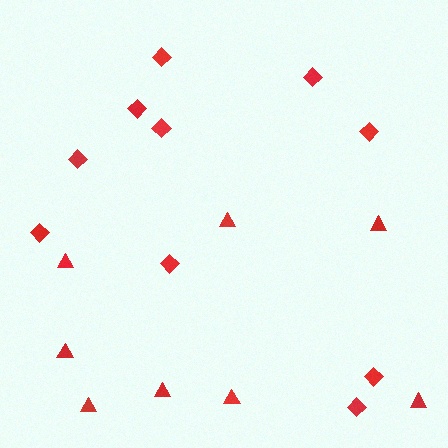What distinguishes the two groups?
There are 2 groups: one group of triangles (8) and one group of diamonds (10).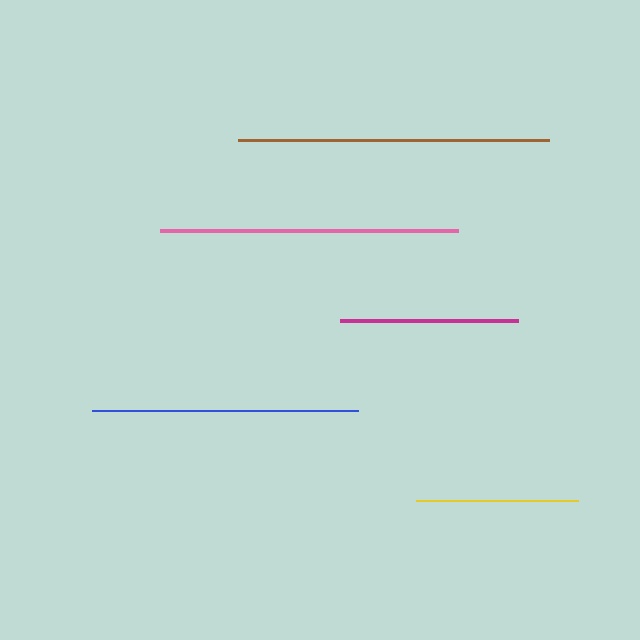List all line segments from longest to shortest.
From longest to shortest: brown, pink, blue, magenta, yellow.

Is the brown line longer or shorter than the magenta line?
The brown line is longer than the magenta line.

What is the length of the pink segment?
The pink segment is approximately 298 pixels long.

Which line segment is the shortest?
The yellow line is the shortest at approximately 162 pixels.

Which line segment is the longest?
The brown line is the longest at approximately 311 pixels.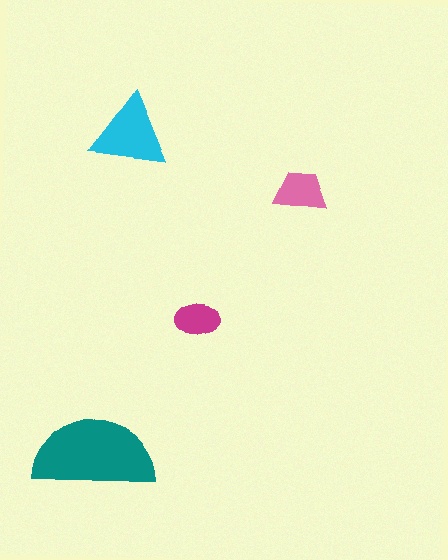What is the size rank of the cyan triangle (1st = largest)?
2nd.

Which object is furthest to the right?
The pink trapezoid is rightmost.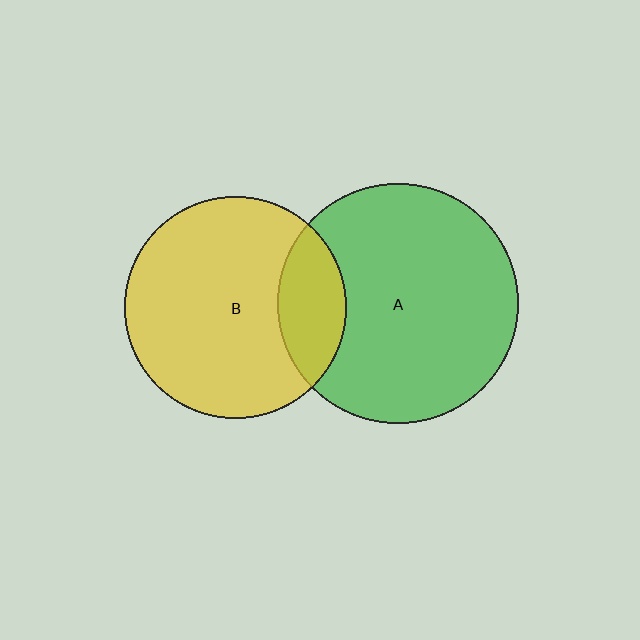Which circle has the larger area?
Circle A (green).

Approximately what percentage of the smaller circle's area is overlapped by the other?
Approximately 20%.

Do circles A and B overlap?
Yes.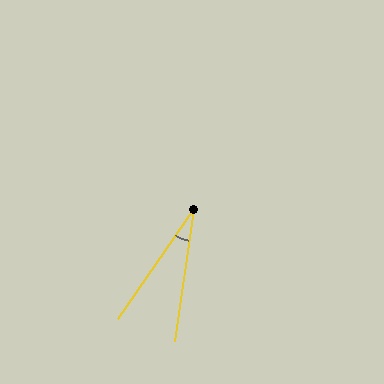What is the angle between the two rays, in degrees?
Approximately 26 degrees.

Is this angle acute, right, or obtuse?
It is acute.